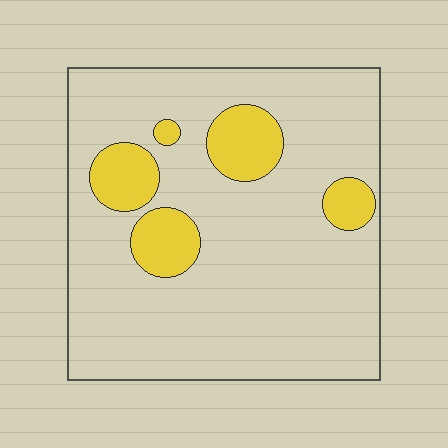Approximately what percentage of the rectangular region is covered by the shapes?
Approximately 15%.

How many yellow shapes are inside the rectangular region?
5.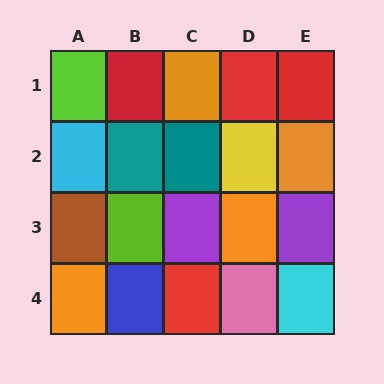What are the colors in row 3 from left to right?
Brown, lime, purple, orange, purple.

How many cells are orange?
4 cells are orange.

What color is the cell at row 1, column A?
Lime.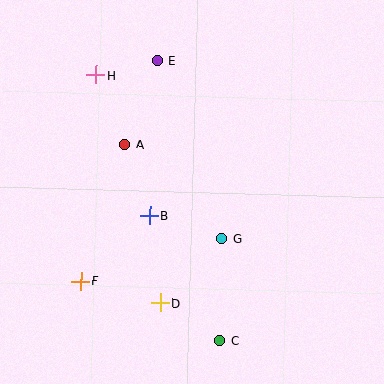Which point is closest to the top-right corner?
Point E is closest to the top-right corner.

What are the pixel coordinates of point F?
Point F is at (81, 281).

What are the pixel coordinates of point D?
Point D is at (160, 303).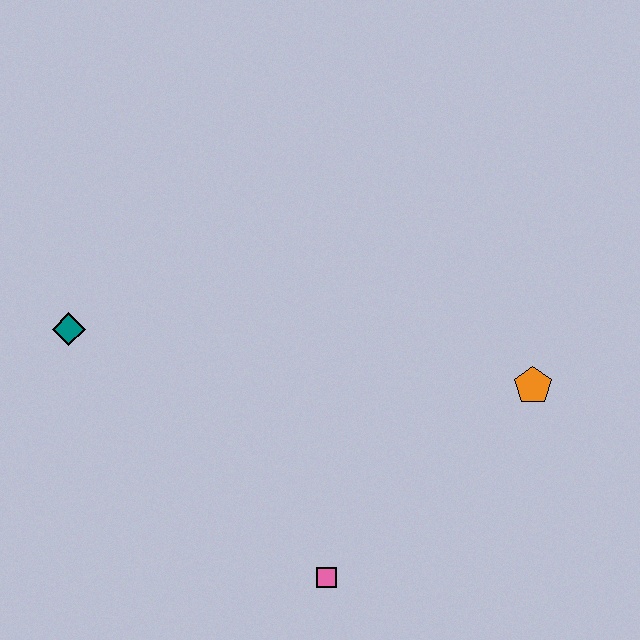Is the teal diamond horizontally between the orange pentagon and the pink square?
No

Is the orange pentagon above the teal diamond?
No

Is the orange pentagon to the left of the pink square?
No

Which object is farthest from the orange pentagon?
The teal diamond is farthest from the orange pentagon.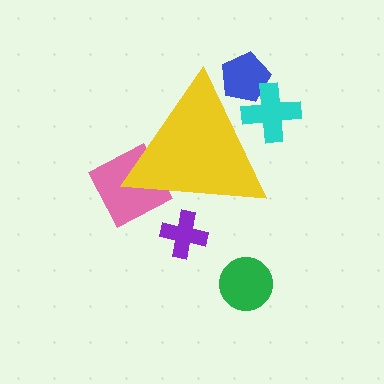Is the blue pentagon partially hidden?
Yes, the blue pentagon is partially hidden behind the yellow triangle.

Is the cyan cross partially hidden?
Yes, the cyan cross is partially hidden behind the yellow triangle.